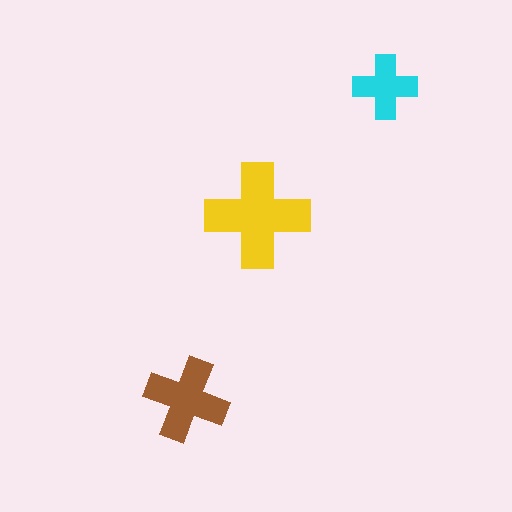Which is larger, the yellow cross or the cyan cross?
The yellow one.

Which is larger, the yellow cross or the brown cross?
The yellow one.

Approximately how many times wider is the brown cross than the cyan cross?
About 1.5 times wider.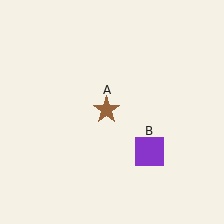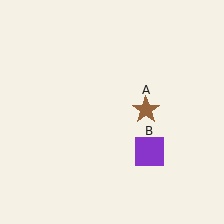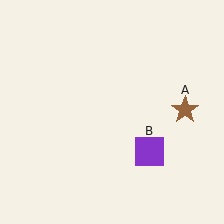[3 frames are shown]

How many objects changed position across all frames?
1 object changed position: brown star (object A).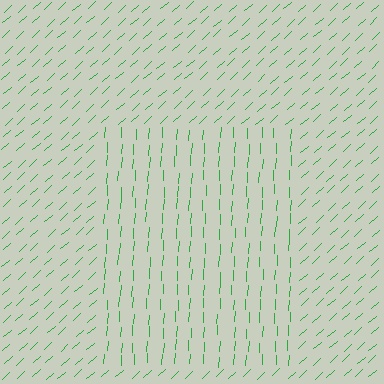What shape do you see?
I see a rectangle.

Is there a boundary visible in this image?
Yes, there is a texture boundary formed by a change in line orientation.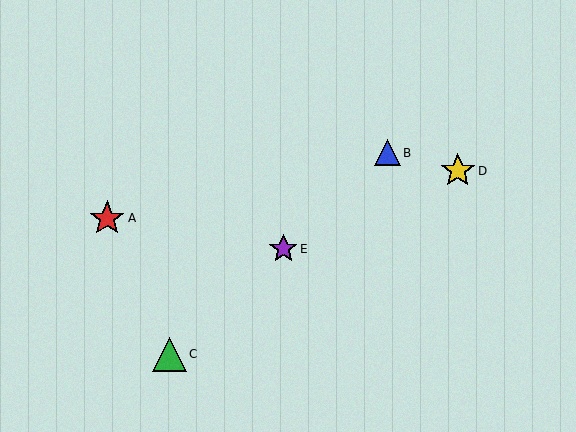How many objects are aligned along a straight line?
3 objects (B, C, E) are aligned along a straight line.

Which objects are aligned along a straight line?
Objects B, C, E are aligned along a straight line.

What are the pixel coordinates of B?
Object B is at (387, 153).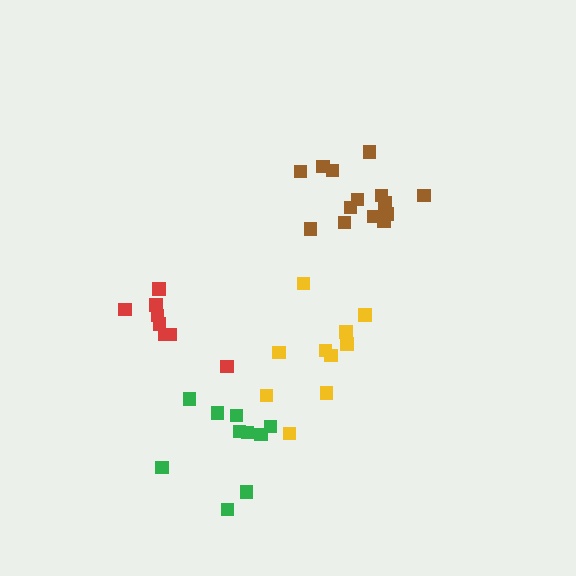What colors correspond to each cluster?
The clusters are colored: yellow, brown, green, red.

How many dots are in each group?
Group 1: 10 dots, Group 2: 14 dots, Group 3: 10 dots, Group 4: 8 dots (42 total).